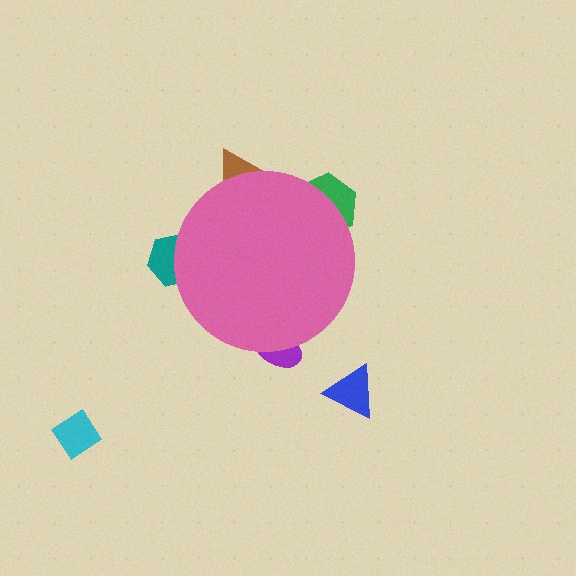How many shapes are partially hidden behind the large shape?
4 shapes are partially hidden.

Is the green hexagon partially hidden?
Yes, the green hexagon is partially hidden behind the pink circle.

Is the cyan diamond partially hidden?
No, the cyan diamond is fully visible.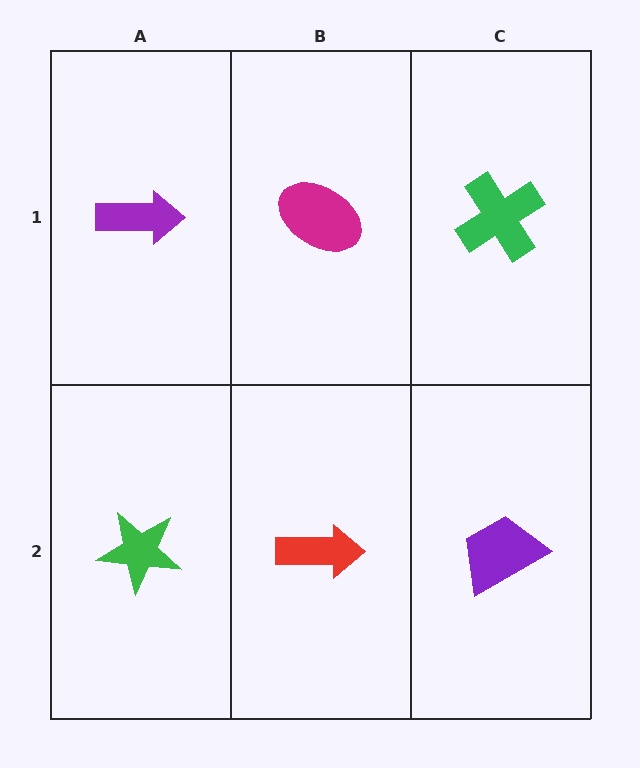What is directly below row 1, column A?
A green star.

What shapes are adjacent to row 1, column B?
A red arrow (row 2, column B), a purple arrow (row 1, column A), a green cross (row 1, column C).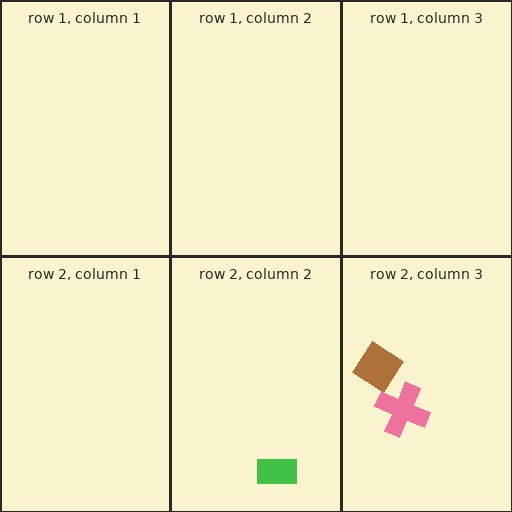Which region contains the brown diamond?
The row 2, column 3 region.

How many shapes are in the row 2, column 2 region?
1.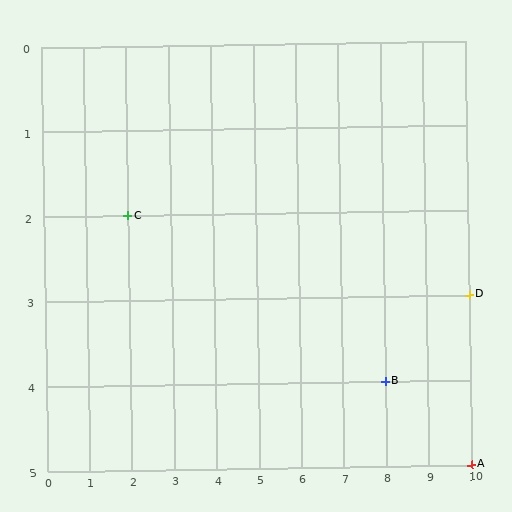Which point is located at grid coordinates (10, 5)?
Point A is at (10, 5).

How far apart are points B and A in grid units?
Points B and A are 2 columns and 1 row apart (about 2.2 grid units diagonally).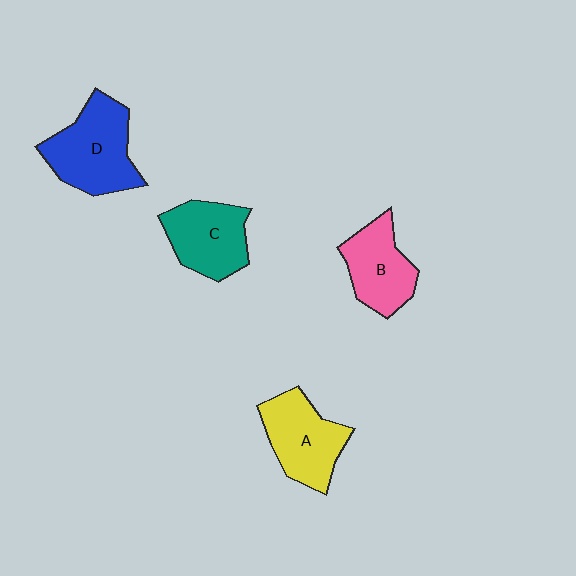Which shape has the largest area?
Shape D (blue).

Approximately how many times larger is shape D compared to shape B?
Approximately 1.3 times.